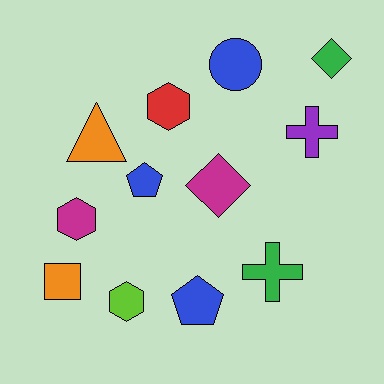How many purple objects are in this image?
There is 1 purple object.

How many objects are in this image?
There are 12 objects.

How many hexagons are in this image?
There are 3 hexagons.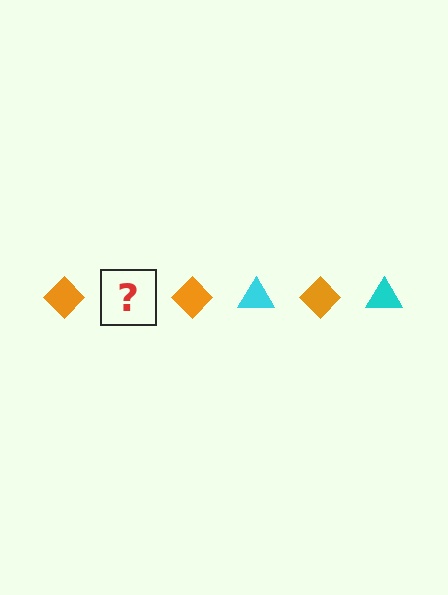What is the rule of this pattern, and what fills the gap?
The rule is that the pattern alternates between orange diamond and cyan triangle. The gap should be filled with a cyan triangle.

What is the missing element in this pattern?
The missing element is a cyan triangle.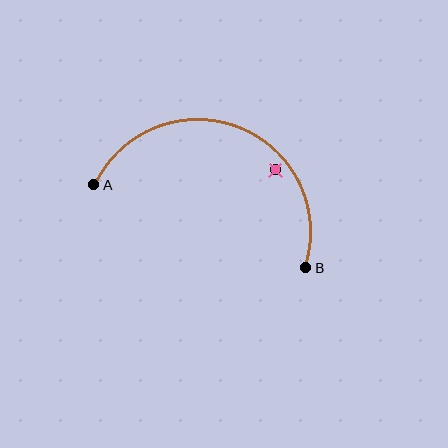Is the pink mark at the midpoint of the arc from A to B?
No — the pink mark does not lie on the arc at all. It sits slightly inside the curve.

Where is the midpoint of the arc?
The arc midpoint is the point on the curve farthest from the straight line joining A and B. It sits above that line.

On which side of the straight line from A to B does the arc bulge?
The arc bulges above the straight line connecting A and B.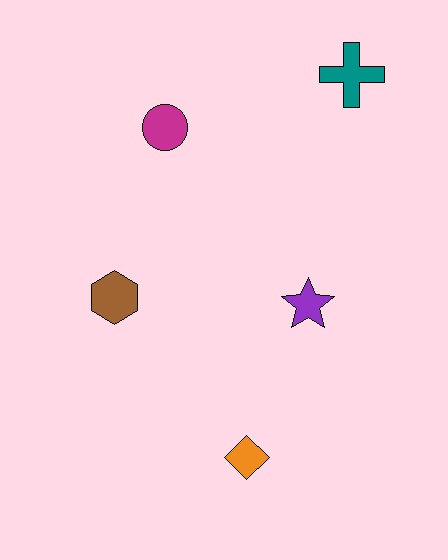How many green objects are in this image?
There are no green objects.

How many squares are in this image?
There are no squares.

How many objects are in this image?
There are 5 objects.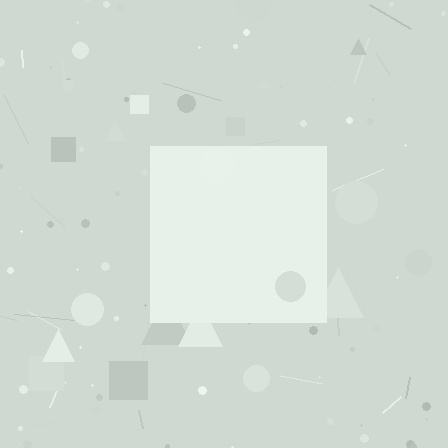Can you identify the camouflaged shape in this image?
The camouflaged shape is a square.